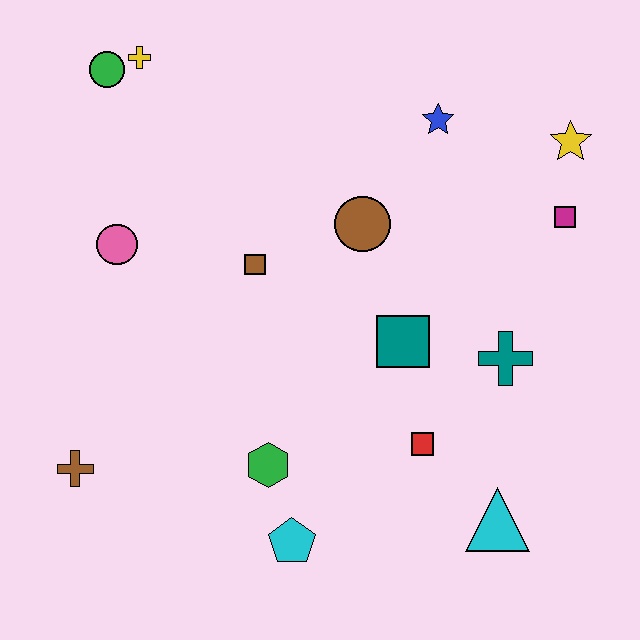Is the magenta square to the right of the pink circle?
Yes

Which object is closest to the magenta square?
The yellow star is closest to the magenta square.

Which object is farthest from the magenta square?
The brown cross is farthest from the magenta square.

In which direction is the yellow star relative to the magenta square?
The yellow star is above the magenta square.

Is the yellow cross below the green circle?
No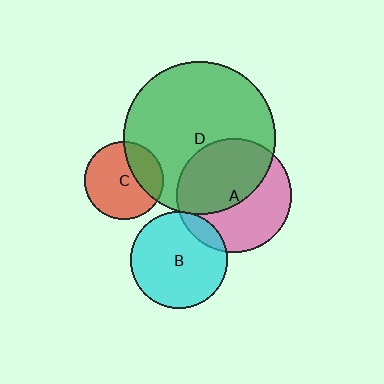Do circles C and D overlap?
Yes.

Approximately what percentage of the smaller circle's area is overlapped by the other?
Approximately 30%.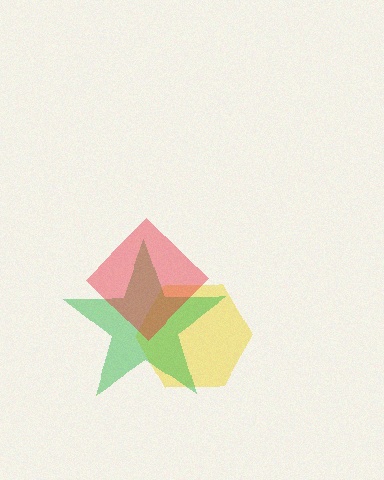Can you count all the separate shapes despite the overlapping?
Yes, there are 3 separate shapes.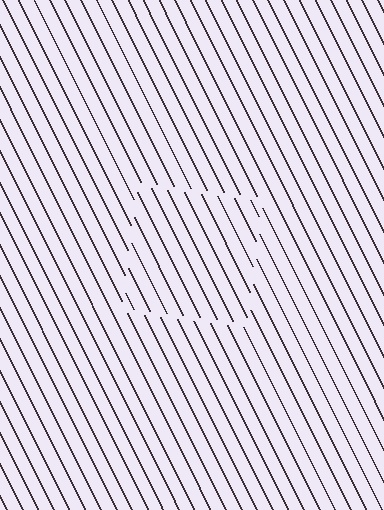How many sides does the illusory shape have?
4 sides — the line-ends trace a square.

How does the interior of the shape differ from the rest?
The interior of the shape contains the same grating, shifted by half a period — the contour is defined by the phase discontinuity where line-ends from the inner and outer gratings abut.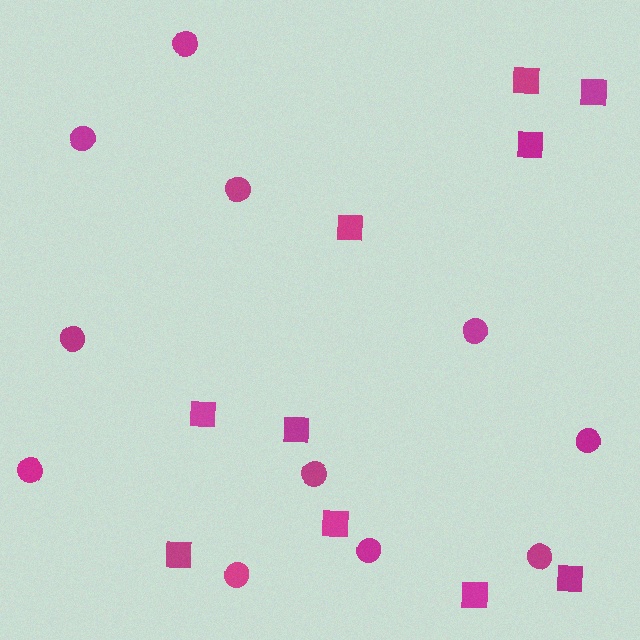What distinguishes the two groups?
There are 2 groups: one group of squares (10) and one group of circles (11).